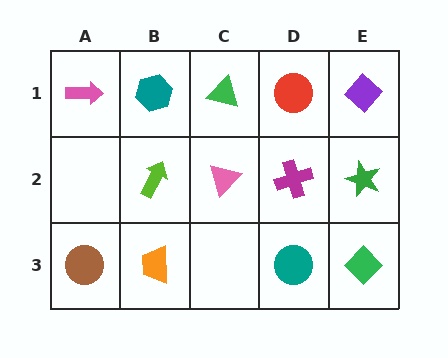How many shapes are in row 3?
4 shapes.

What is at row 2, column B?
A lime arrow.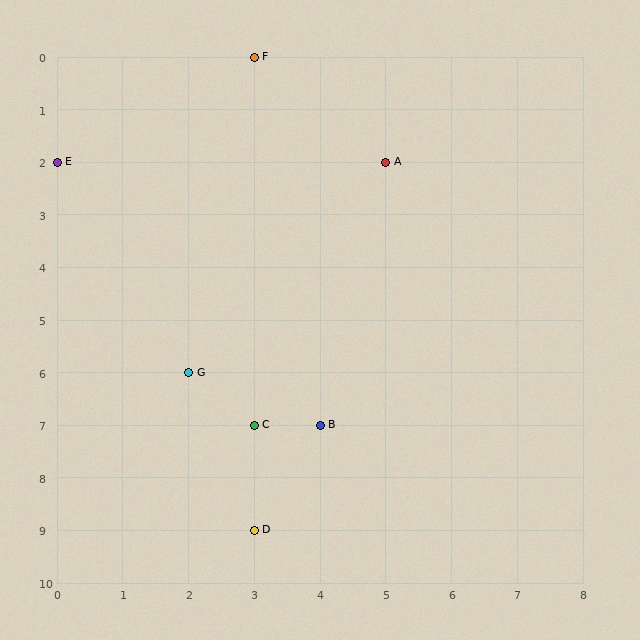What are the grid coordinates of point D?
Point D is at grid coordinates (3, 9).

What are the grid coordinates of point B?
Point B is at grid coordinates (4, 7).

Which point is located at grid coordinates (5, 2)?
Point A is at (5, 2).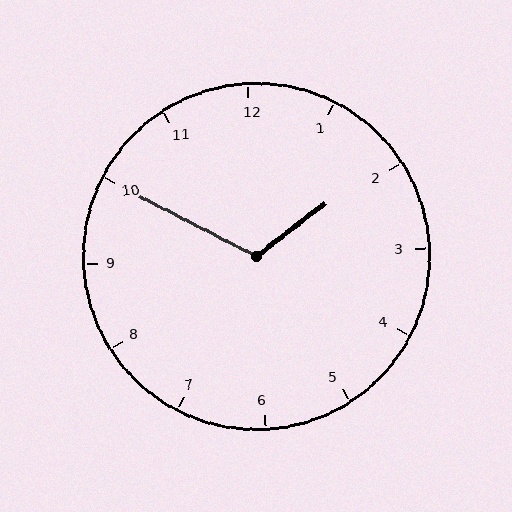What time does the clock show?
1:50.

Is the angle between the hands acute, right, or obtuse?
It is obtuse.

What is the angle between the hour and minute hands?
Approximately 115 degrees.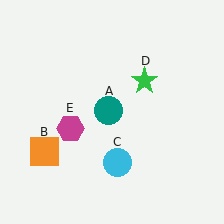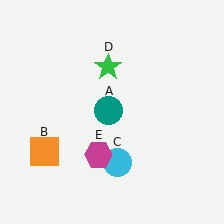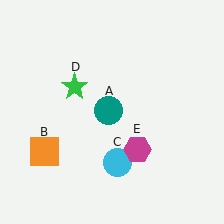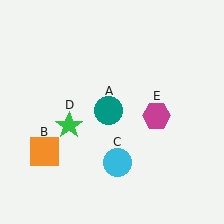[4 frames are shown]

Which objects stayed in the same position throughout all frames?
Teal circle (object A) and orange square (object B) and cyan circle (object C) remained stationary.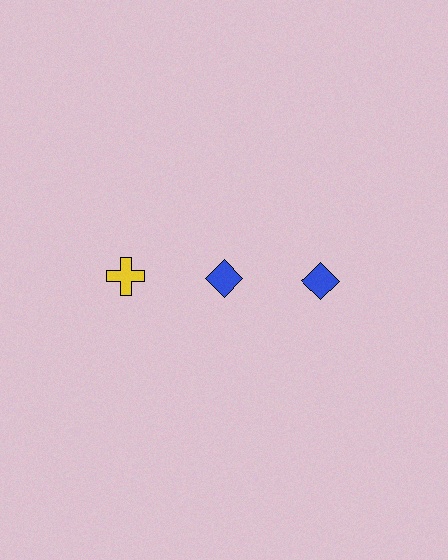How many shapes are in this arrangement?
There are 3 shapes arranged in a grid pattern.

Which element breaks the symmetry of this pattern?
The yellow cross in the top row, leftmost column breaks the symmetry. All other shapes are blue diamonds.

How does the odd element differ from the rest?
It differs in both color (yellow instead of blue) and shape (cross instead of diamond).